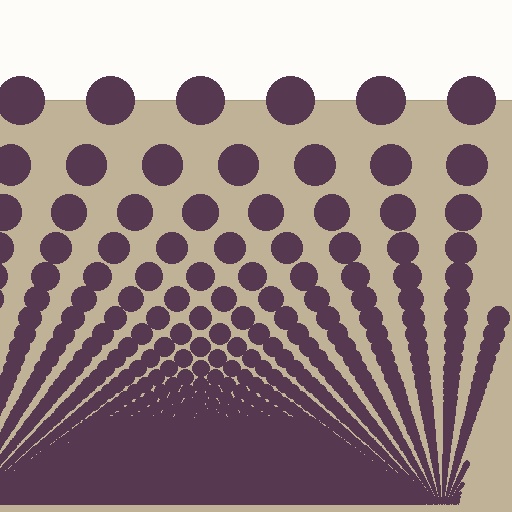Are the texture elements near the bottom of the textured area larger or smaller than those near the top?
Smaller. The gradient is inverted — elements near the bottom are smaller and denser.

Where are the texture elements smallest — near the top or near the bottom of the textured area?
Near the bottom.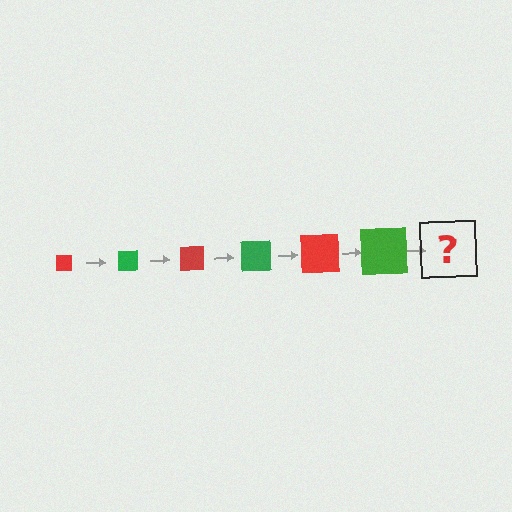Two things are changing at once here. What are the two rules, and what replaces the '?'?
The two rules are that the square grows larger each step and the color cycles through red and green. The '?' should be a red square, larger than the previous one.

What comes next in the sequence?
The next element should be a red square, larger than the previous one.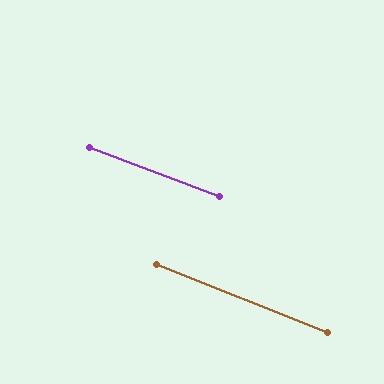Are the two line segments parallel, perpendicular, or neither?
Parallel — their directions differ by only 0.9°.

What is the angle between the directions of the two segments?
Approximately 1 degree.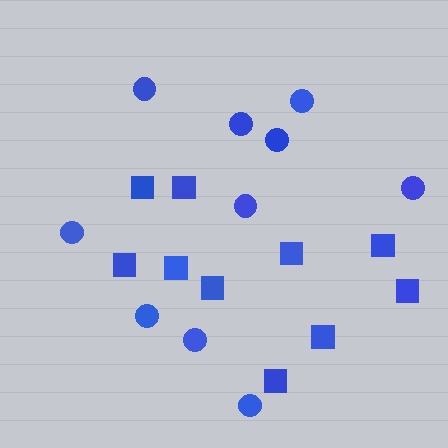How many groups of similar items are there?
There are 2 groups: one group of squares (10) and one group of circles (10).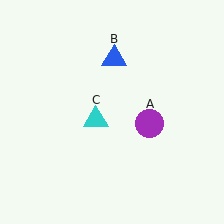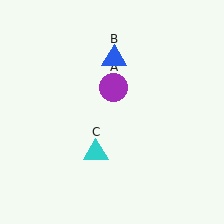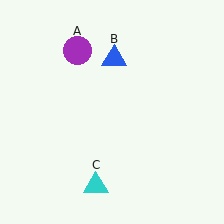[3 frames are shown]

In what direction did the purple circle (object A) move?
The purple circle (object A) moved up and to the left.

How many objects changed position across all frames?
2 objects changed position: purple circle (object A), cyan triangle (object C).